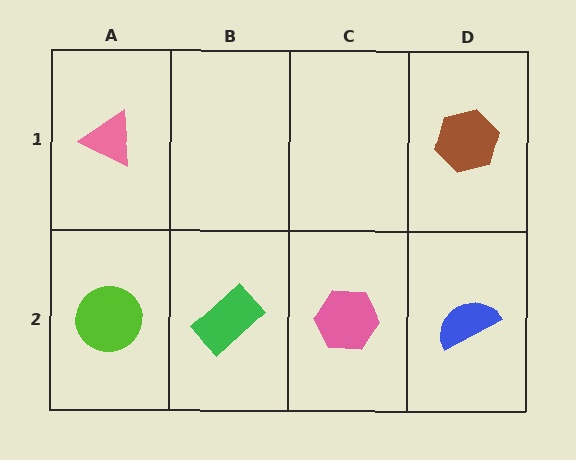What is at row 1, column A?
A pink triangle.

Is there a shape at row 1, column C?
No, that cell is empty.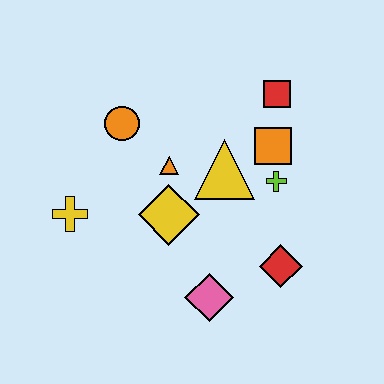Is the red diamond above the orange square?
No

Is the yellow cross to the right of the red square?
No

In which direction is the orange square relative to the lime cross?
The orange square is above the lime cross.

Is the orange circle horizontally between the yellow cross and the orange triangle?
Yes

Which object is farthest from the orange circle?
The red diamond is farthest from the orange circle.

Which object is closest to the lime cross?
The orange square is closest to the lime cross.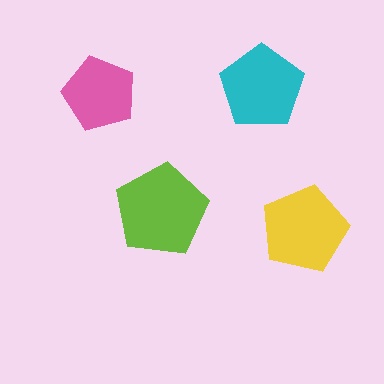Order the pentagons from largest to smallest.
the lime one, the yellow one, the cyan one, the pink one.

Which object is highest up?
The cyan pentagon is topmost.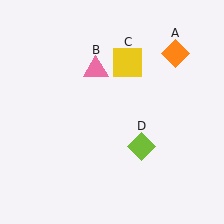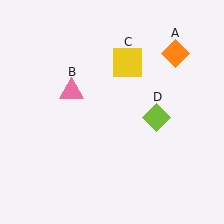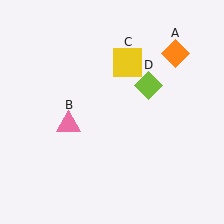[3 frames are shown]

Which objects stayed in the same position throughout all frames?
Orange diamond (object A) and yellow square (object C) remained stationary.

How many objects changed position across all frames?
2 objects changed position: pink triangle (object B), lime diamond (object D).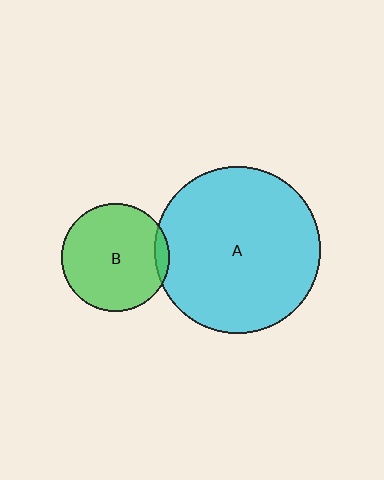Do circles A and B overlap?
Yes.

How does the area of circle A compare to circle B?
Approximately 2.4 times.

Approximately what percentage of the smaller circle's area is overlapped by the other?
Approximately 5%.